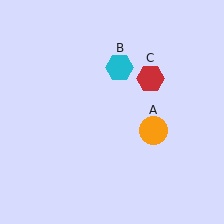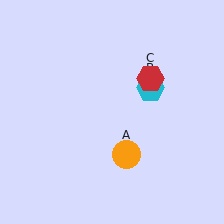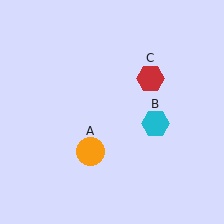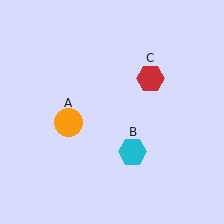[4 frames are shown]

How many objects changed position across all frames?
2 objects changed position: orange circle (object A), cyan hexagon (object B).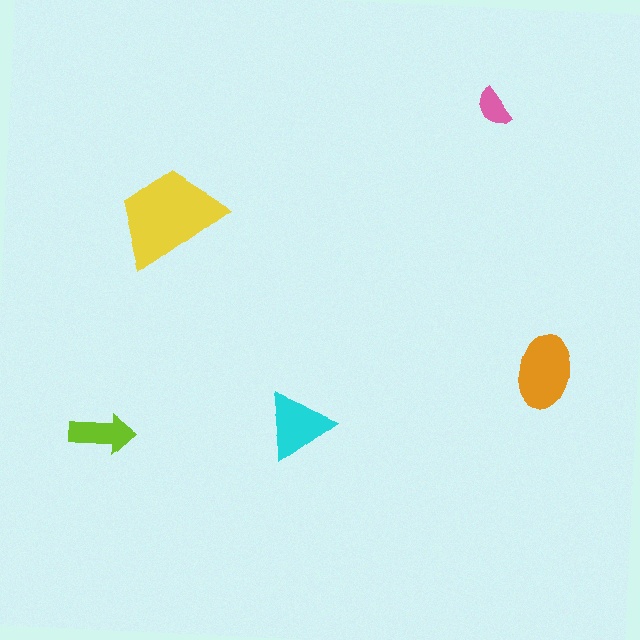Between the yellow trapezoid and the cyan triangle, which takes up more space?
The yellow trapezoid.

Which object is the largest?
The yellow trapezoid.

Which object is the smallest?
The pink semicircle.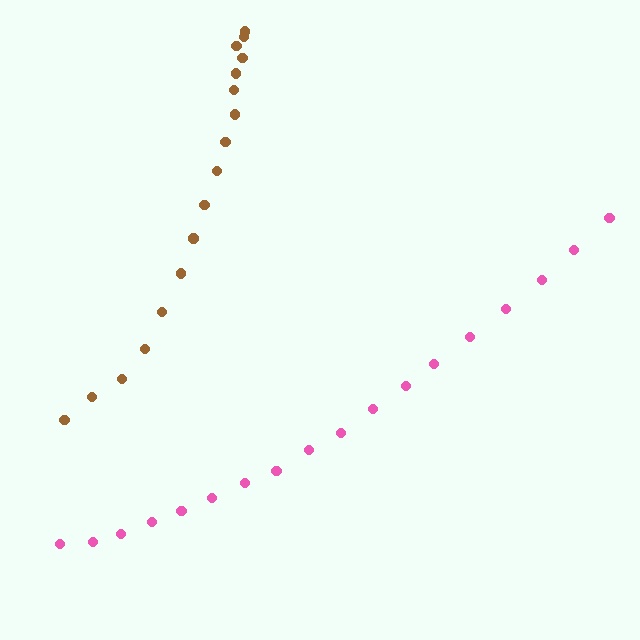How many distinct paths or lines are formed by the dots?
There are 2 distinct paths.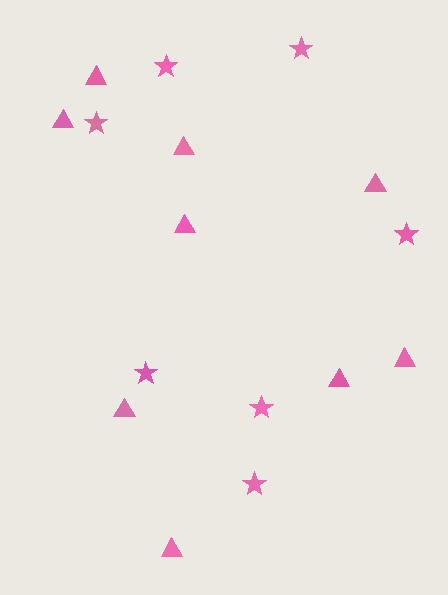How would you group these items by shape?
There are 2 groups: one group of triangles (9) and one group of stars (7).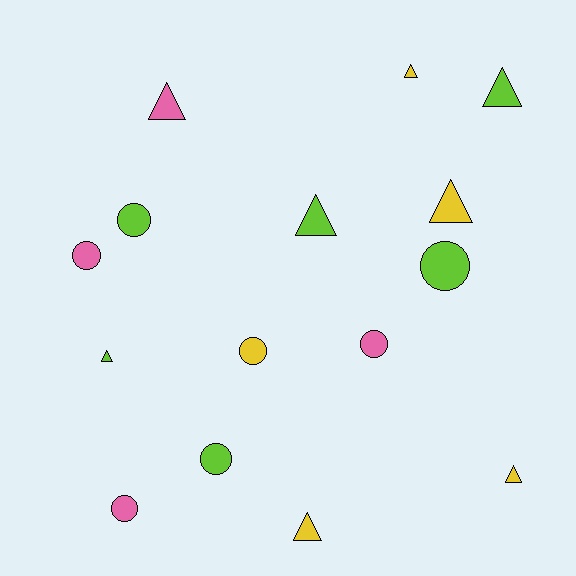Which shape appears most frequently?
Triangle, with 8 objects.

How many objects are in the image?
There are 15 objects.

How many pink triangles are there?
There is 1 pink triangle.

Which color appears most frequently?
Lime, with 6 objects.